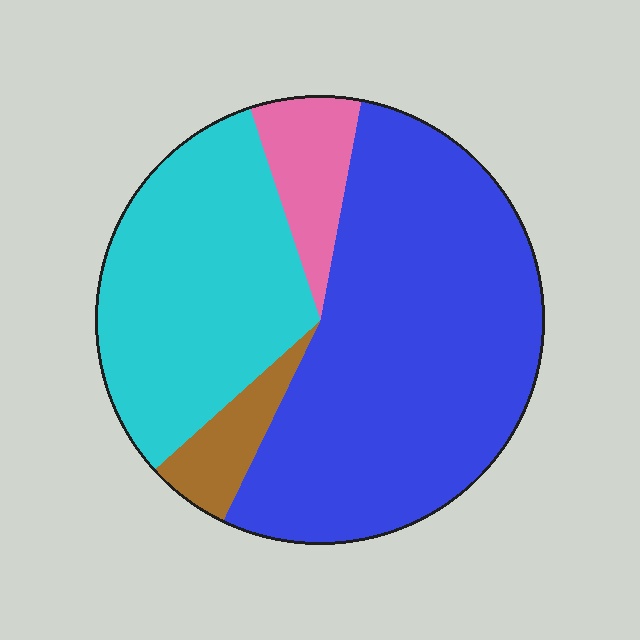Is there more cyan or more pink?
Cyan.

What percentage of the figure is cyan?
Cyan takes up about one third (1/3) of the figure.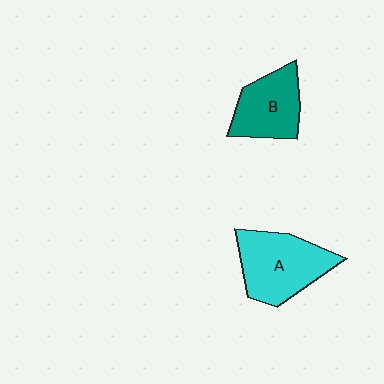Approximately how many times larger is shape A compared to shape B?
Approximately 1.3 times.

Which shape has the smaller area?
Shape B (teal).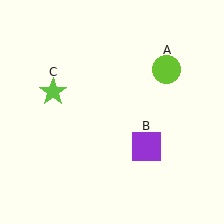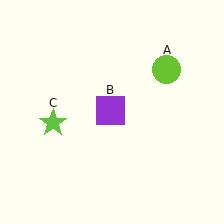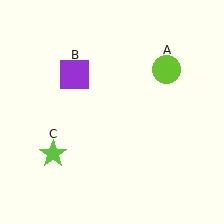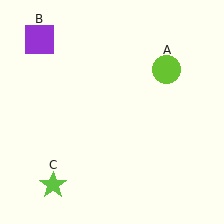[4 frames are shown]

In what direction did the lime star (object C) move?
The lime star (object C) moved down.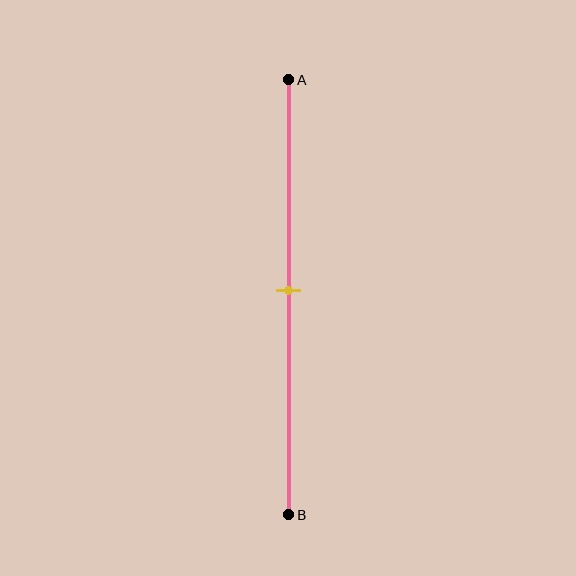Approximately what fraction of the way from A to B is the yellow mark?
The yellow mark is approximately 50% of the way from A to B.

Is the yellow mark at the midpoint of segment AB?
Yes, the mark is approximately at the midpoint.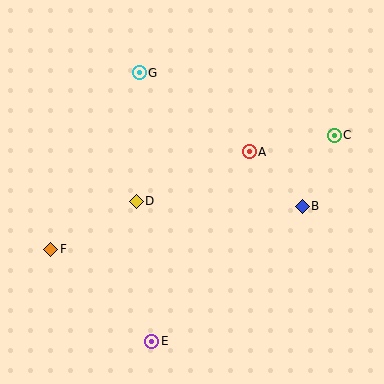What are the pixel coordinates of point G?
Point G is at (139, 73).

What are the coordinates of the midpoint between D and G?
The midpoint between D and G is at (138, 137).